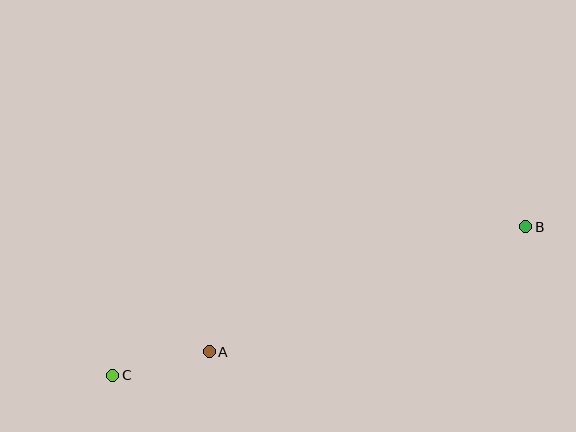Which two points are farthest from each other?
Points B and C are farthest from each other.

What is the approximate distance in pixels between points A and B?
The distance between A and B is approximately 340 pixels.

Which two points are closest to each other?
Points A and C are closest to each other.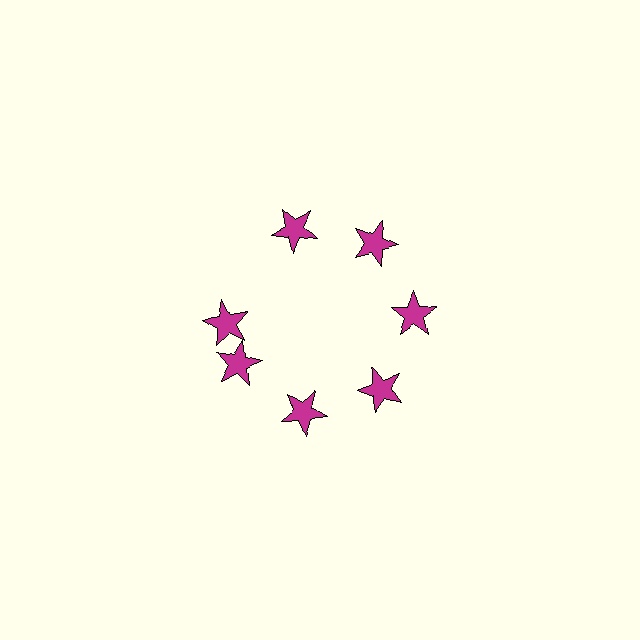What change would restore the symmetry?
The symmetry would be restored by rotating it back into even spacing with its neighbors so that all 7 stars sit at equal angles and equal distance from the center.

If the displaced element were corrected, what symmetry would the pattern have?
It would have 7-fold rotational symmetry — the pattern would map onto itself every 51 degrees.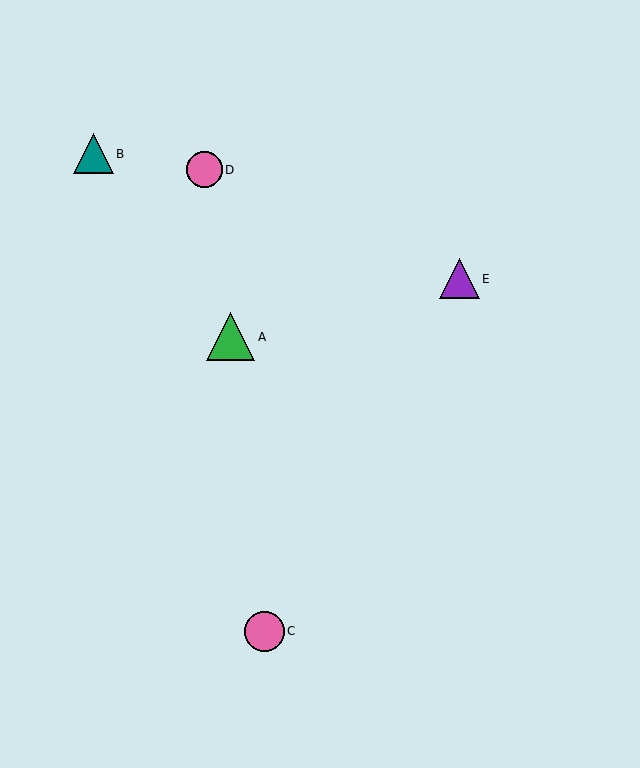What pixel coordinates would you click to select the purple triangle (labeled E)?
Click at (459, 279) to select the purple triangle E.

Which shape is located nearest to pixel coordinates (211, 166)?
The pink circle (labeled D) at (204, 170) is nearest to that location.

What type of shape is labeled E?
Shape E is a purple triangle.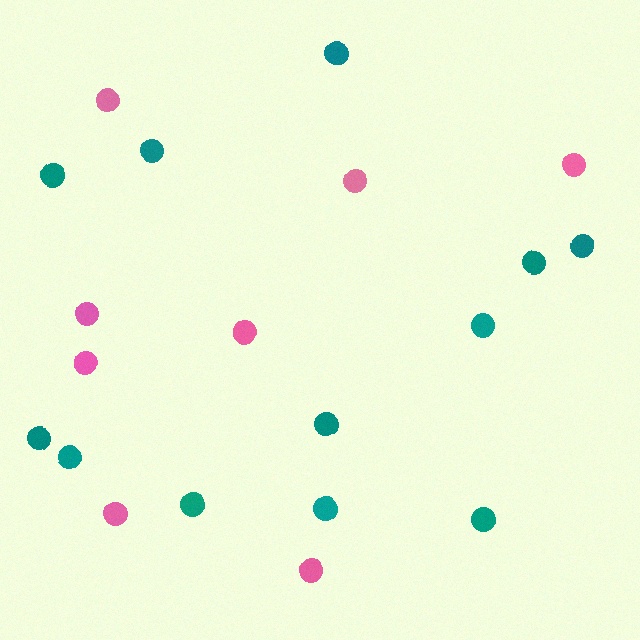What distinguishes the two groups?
There are 2 groups: one group of teal circles (12) and one group of pink circles (8).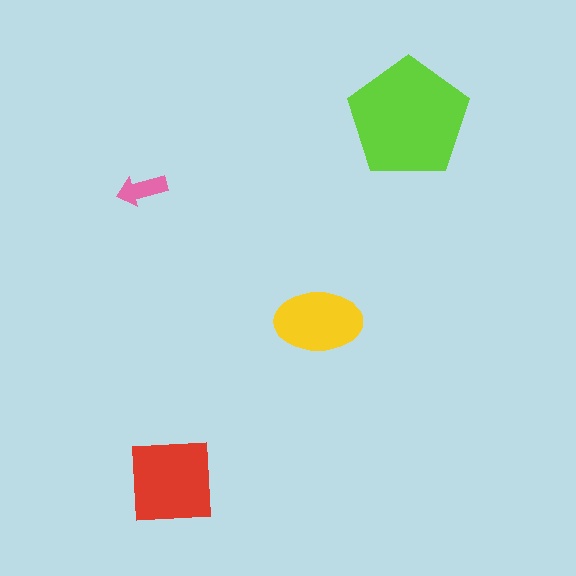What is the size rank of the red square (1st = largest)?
2nd.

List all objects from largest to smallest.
The lime pentagon, the red square, the yellow ellipse, the pink arrow.